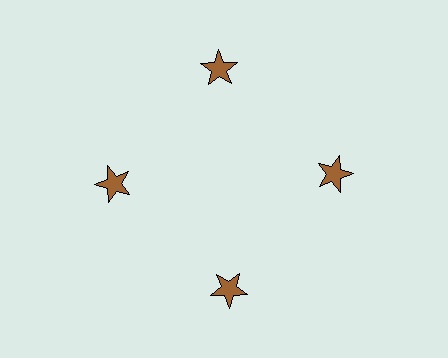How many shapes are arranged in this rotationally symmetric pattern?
There are 4 shapes, arranged in 4 groups of 1.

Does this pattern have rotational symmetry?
Yes, this pattern has 4-fold rotational symmetry. It looks the same after rotating 90 degrees around the center.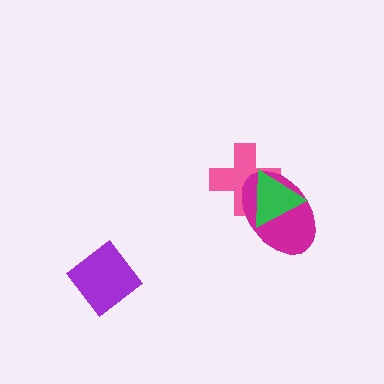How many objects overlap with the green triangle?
2 objects overlap with the green triangle.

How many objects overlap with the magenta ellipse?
2 objects overlap with the magenta ellipse.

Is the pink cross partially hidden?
Yes, it is partially covered by another shape.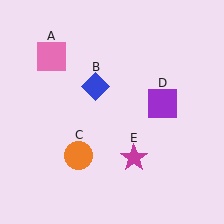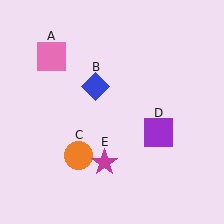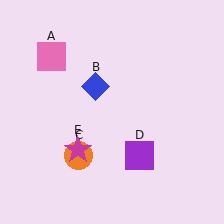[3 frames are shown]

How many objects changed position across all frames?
2 objects changed position: purple square (object D), magenta star (object E).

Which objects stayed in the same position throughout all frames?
Pink square (object A) and blue diamond (object B) and orange circle (object C) remained stationary.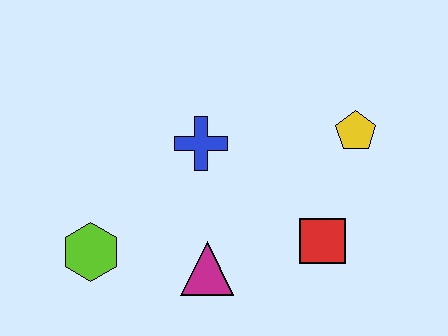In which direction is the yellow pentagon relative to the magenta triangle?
The yellow pentagon is to the right of the magenta triangle.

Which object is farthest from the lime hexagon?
The yellow pentagon is farthest from the lime hexagon.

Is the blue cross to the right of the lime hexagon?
Yes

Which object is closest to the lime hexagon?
The magenta triangle is closest to the lime hexagon.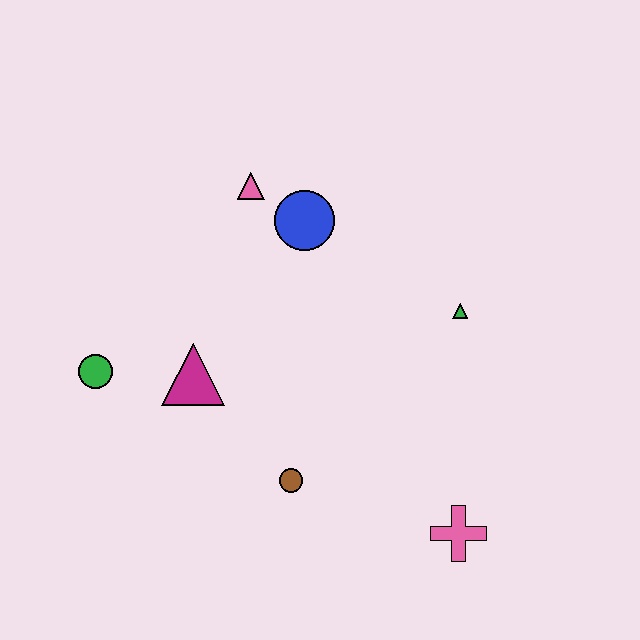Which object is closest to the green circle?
The magenta triangle is closest to the green circle.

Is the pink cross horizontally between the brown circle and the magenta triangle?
No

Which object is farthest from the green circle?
The pink cross is farthest from the green circle.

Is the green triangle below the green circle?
No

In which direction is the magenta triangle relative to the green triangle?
The magenta triangle is to the left of the green triangle.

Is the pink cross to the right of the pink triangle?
Yes